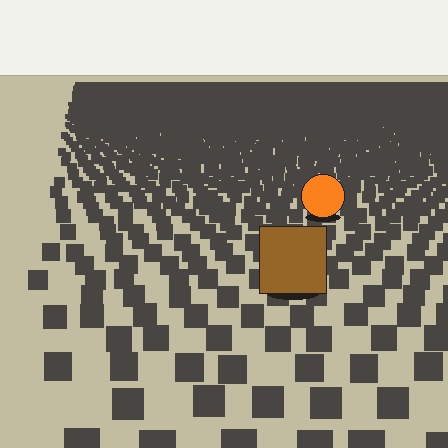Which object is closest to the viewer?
The brown square is closest. The texture marks near it are larger and more spread out.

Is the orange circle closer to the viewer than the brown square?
No. The brown square is closer — you can tell from the texture gradient: the ground texture is coarser near it.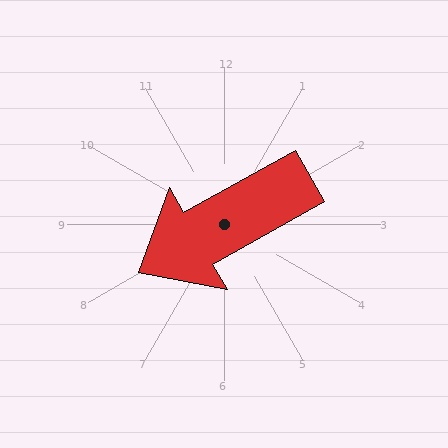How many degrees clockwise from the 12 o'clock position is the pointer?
Approximately 241 degrees.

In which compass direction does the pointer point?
Southwest.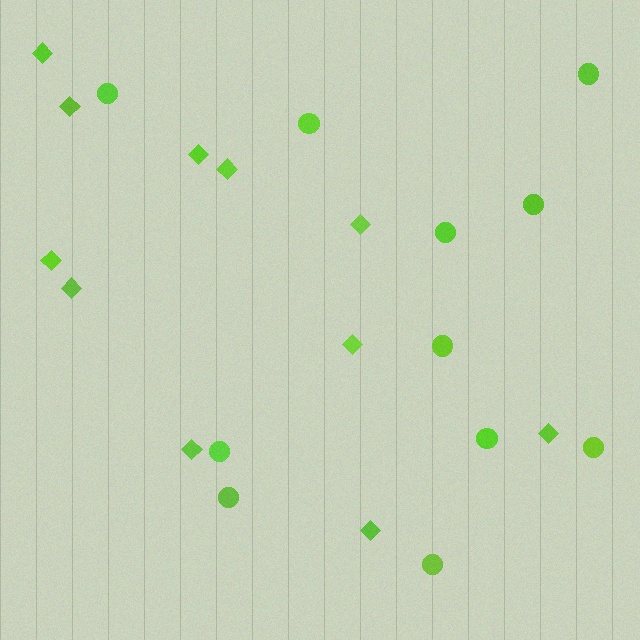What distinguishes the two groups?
There are 2 groups: one group of circles (11) and one group of diamonds (11).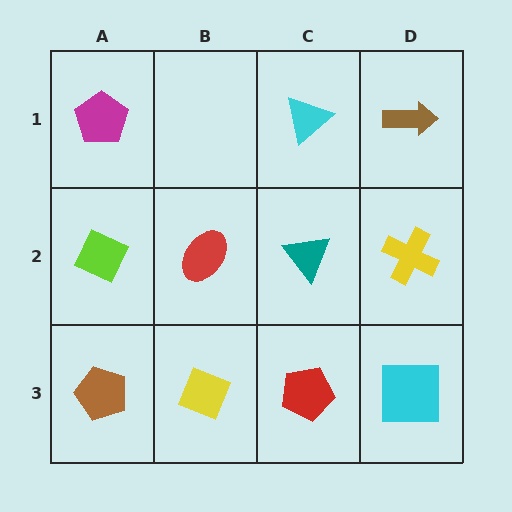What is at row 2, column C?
A teal triangle.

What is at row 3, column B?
A yellow diamond.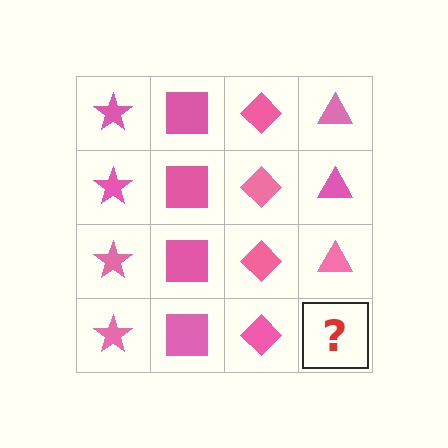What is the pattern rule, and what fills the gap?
The rule is that each column has a consistent shape. The gap should be filled with a pink triangle.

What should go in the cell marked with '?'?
The missing cell should contain a pink triangle.